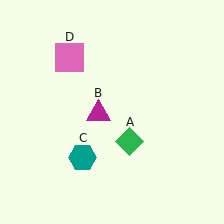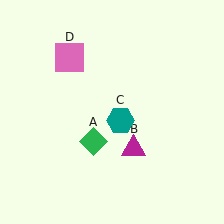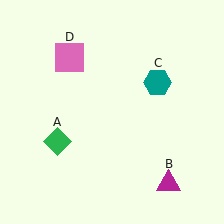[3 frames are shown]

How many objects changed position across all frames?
3 objects changed position: green diamond (object A), magenta triangle (object B), teal hexagon (object C).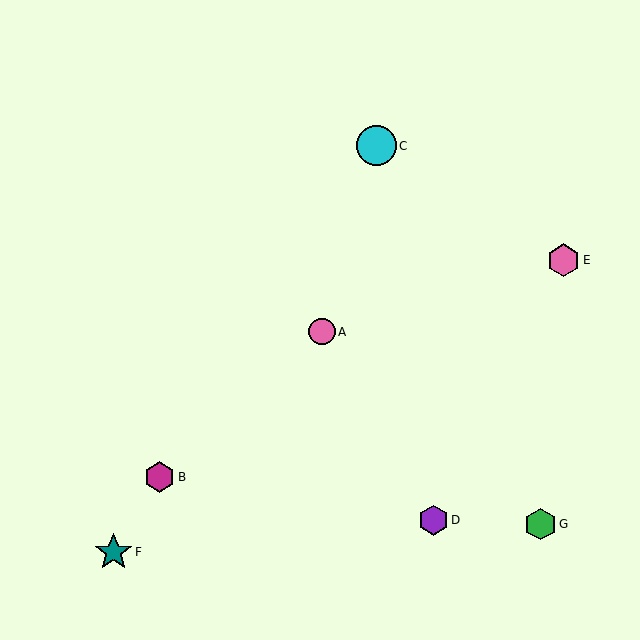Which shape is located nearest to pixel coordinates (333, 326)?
The pink circle (labeled A) at (322, 332) is nearest to that location.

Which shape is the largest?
The cyan circle (labeled C) is the largest.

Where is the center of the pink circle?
The center of the pink circle is at (322, 332).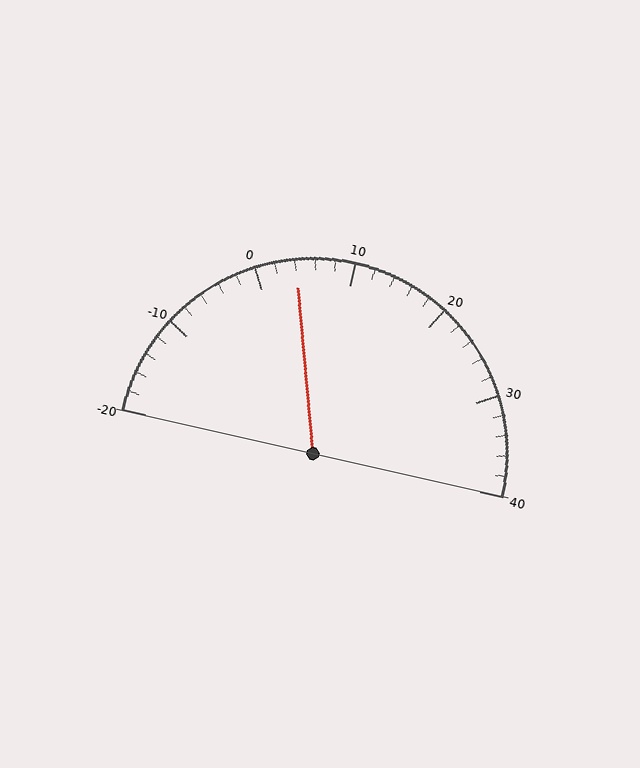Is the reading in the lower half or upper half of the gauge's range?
The reading is in the lower half of the range (-20 to 40).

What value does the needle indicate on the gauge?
The needle indicates approximately 4.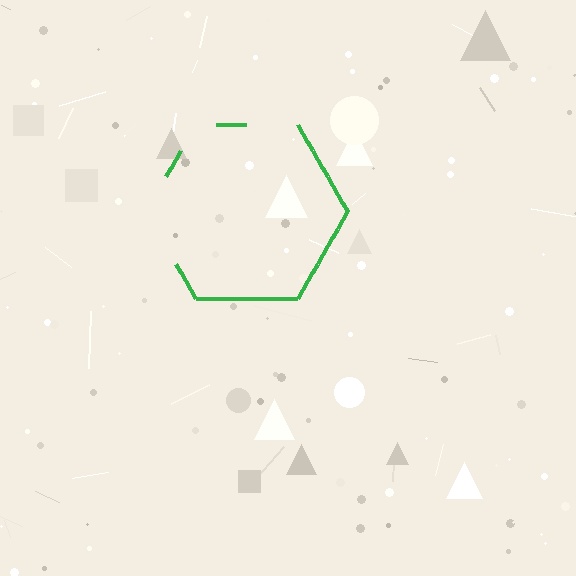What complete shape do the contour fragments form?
The contour fragments form a hexagon.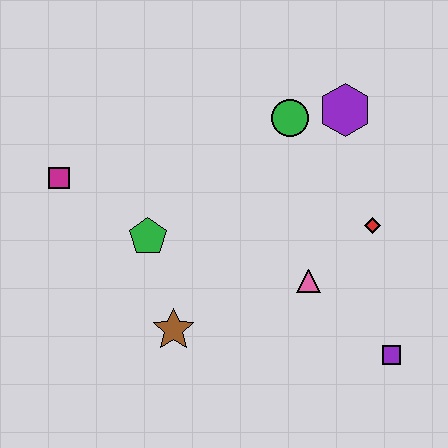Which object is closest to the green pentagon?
The brown star is closest to the green pentagon.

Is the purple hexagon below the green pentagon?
No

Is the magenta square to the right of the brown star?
No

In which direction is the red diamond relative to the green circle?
The red diamond is below the green circle.